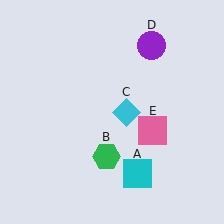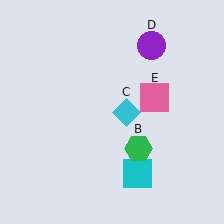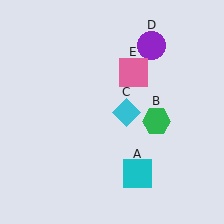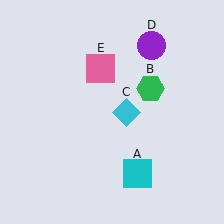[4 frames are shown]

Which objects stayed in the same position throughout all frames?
Cyan square (object A) and cyan diamond (object C) and purple circle (object D) remained stationary.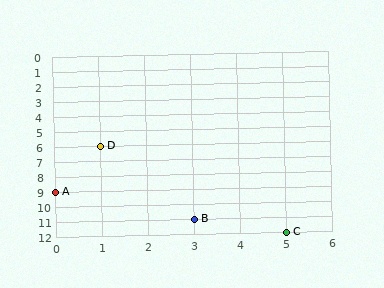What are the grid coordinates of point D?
Point D is at grid coordinates (1, 6).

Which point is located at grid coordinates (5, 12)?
Point C is at (5, 12).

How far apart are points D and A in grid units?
Points D and A are 1 column and 3 rows apart (about 3.2 grid units diagonally).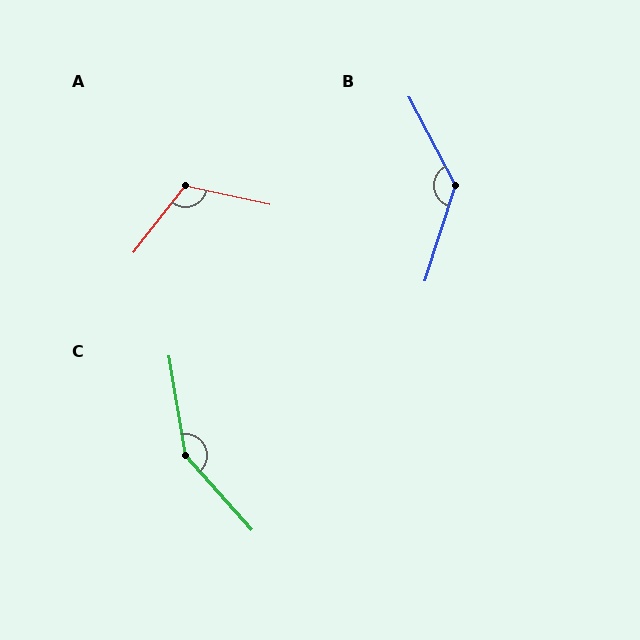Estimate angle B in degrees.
Approximately 134 degrees.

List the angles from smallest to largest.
A (116°), B (134°), C (148°).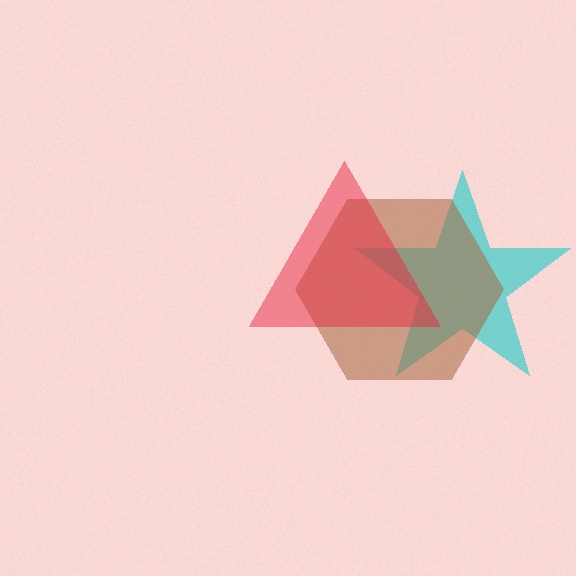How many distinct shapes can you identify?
There are 3 distinct shapes: a cyan star, a brown hexagon, a red triangle.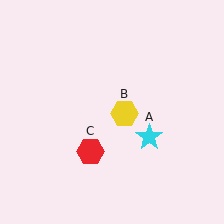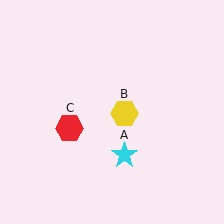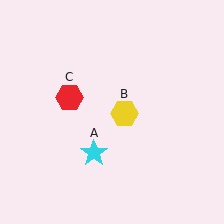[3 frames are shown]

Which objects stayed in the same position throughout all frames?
Yellow hexagon (object B) remained stationary.